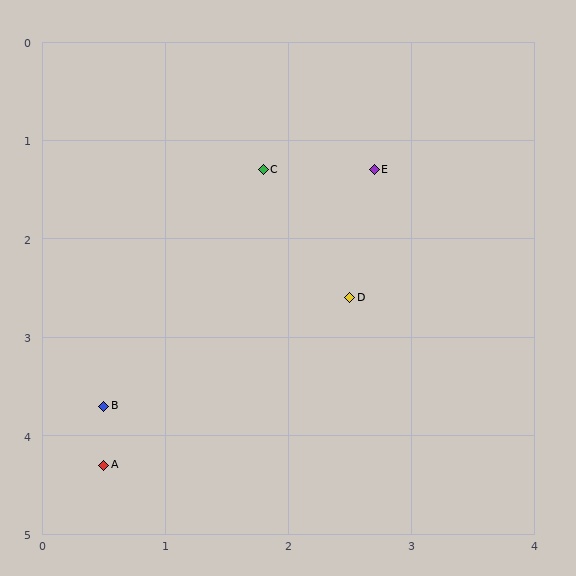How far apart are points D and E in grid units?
Points D and E are about 1.3 grid units apart.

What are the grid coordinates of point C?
Point C is at approximately (1.8, 1.3).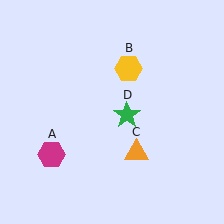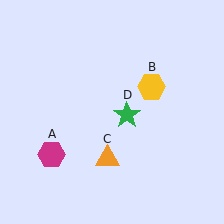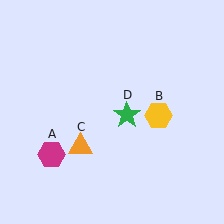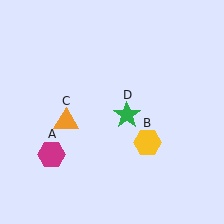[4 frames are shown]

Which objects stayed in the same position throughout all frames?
Magenta hexagon (object A) and green star (object D) remained stationary.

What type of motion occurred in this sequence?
The yellow hexagon (object B), orange triangle (object C) rotated clockwise around the center of the scene.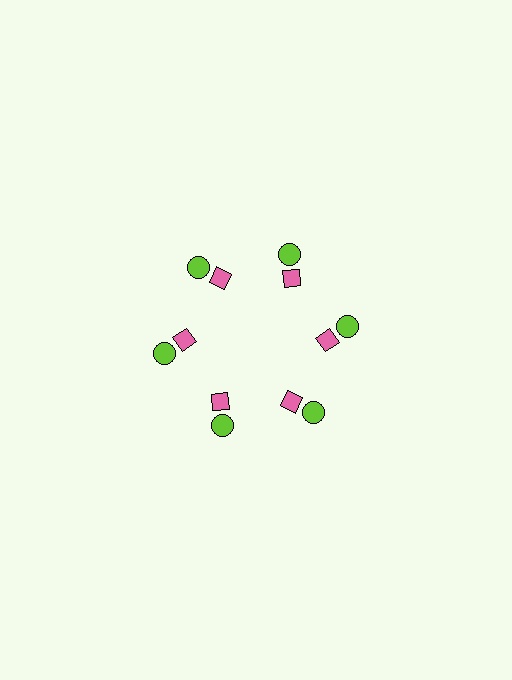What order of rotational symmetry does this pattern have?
This pattern has 6-fold rotational symmetry.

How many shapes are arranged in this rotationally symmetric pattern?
There are 12 shapes, arranged in 6 groups of 2.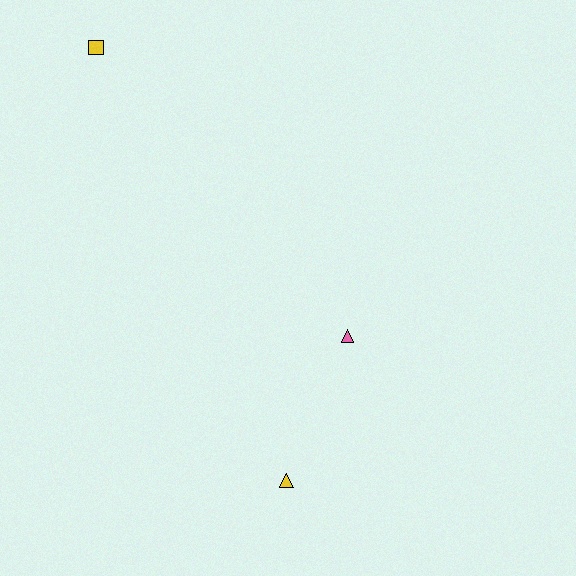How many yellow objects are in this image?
There are 2 yellow objects.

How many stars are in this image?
There are no stars.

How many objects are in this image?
There are 3 objects.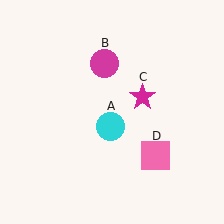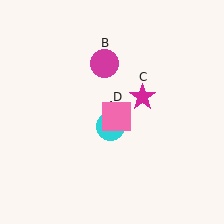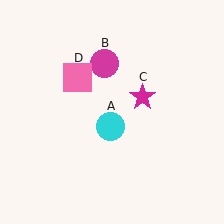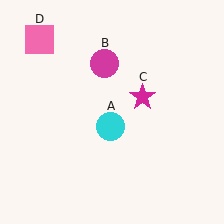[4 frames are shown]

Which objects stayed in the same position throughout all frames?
Cyan circle (object A) and magenta circle (object B) and magenta star (object C) remained stationary.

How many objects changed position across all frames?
1 object changed position: pink square (object D).